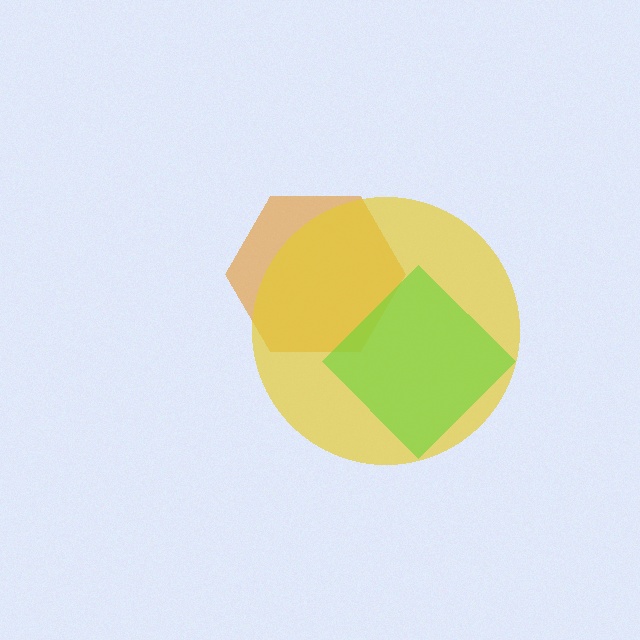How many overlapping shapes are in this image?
There are 3 overlapping shapes in the image.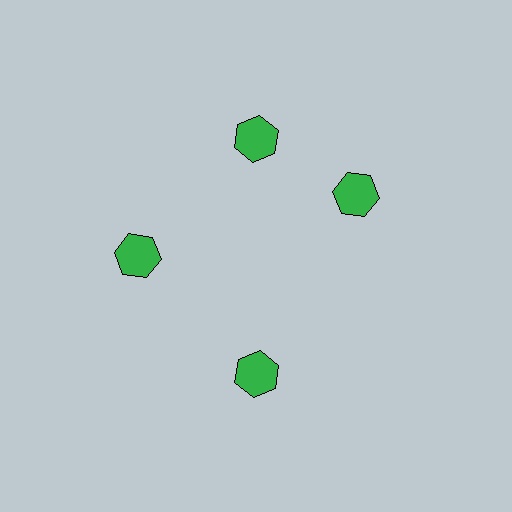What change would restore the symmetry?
The symmetry would be restored by rotating it back into even spacing with its neighbors so that all 4 hexagons sit at equal angles and equal distance from the center.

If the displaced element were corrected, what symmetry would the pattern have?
It would have 4-fold rotational symmetry — the pattern would map onto itself every 90 degrees.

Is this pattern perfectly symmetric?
No. The 4 green hexagons are arranged in a ring, but one element near the 3 o'clock position is rotated out of alignment along the ring, breaking the 4-fold rotational symmetry.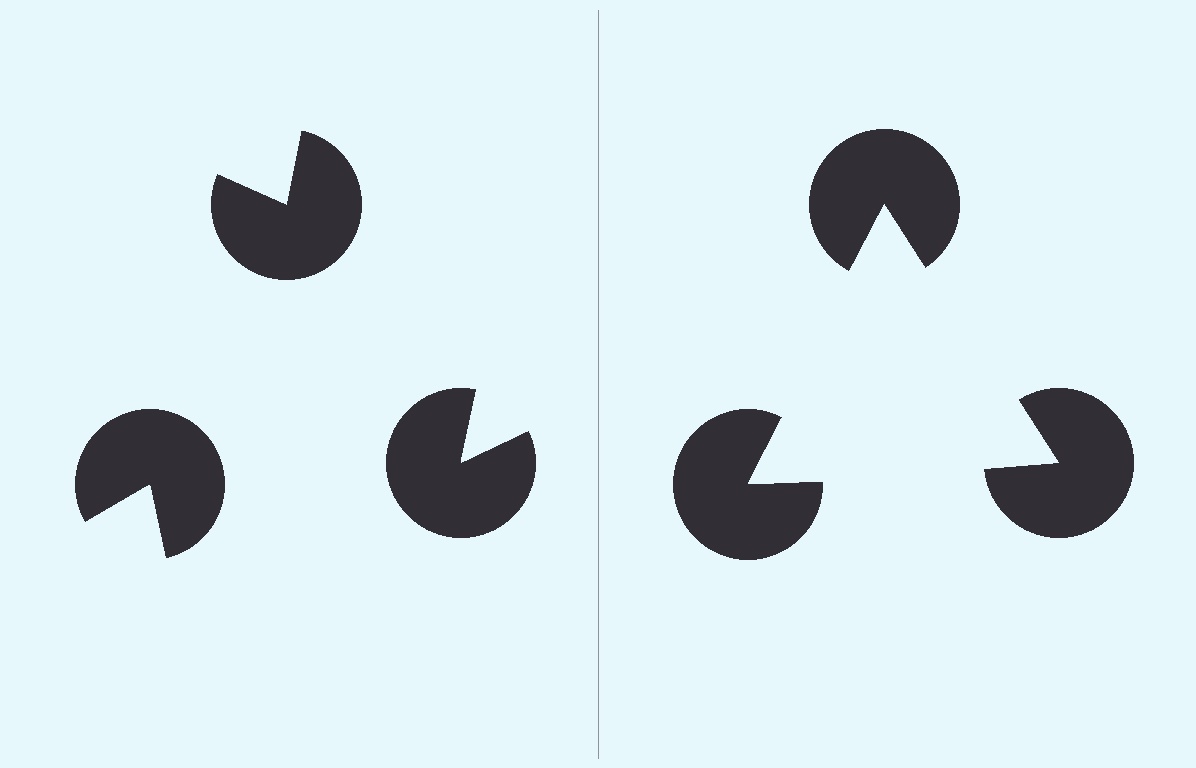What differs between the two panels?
The pac-man discs are positioned identically on both sides; only the wedge orientations differ. On the right they align to a triangle; on the left they are misaligned.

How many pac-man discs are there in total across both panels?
6 — 3 on each side.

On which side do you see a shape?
An illusory triangle appears on the right side. On the left side the wedge cuts are rotated, so no coherent shape forms.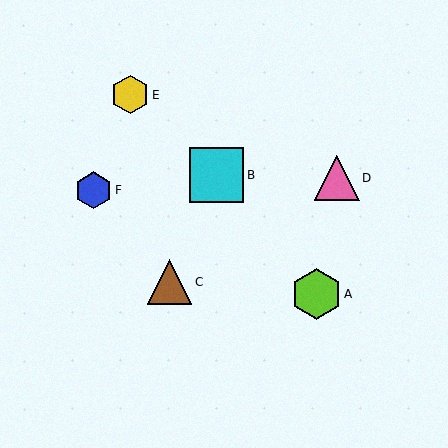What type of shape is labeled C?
Shape C is a brown triangle.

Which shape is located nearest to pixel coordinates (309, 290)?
The lime hexagon (labeled A) at (316, 294) is nearest to that location.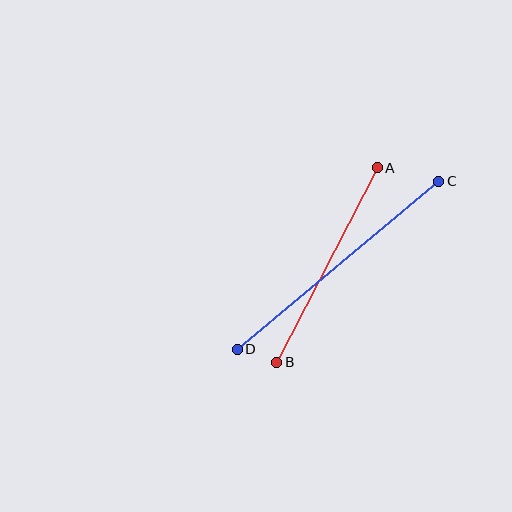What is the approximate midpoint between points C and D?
The midpoint is at approximately (338, 265) pixels.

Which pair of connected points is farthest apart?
Points C and D are farthest apart.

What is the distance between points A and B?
The distance is approximately 219 pixels.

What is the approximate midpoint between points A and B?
The midpoint is at approximately (327, 265) pixels.